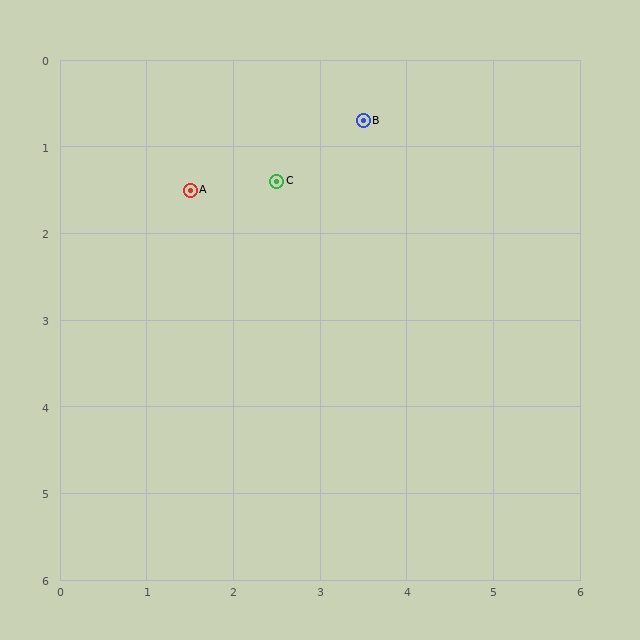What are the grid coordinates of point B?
Point B is at approximately (3.5, 0.7).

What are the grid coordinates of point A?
Point A is at approximately (1.5, 1.5).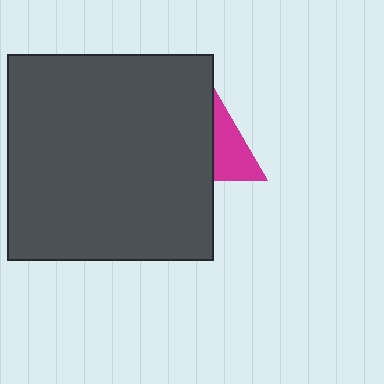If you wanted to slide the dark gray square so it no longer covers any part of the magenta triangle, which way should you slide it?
Slide it left — that is the most direct way to separate the two shapes.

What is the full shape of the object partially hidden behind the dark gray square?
The partially hidden object is a magenta triangle.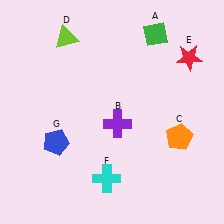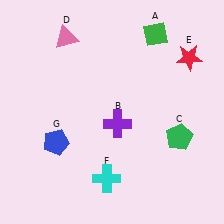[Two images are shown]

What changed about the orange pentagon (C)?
In Image 1, C is orange. In Image 2, it changed to green.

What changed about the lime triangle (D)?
In Image 1, D is lime. In Image 2, it changed to pink.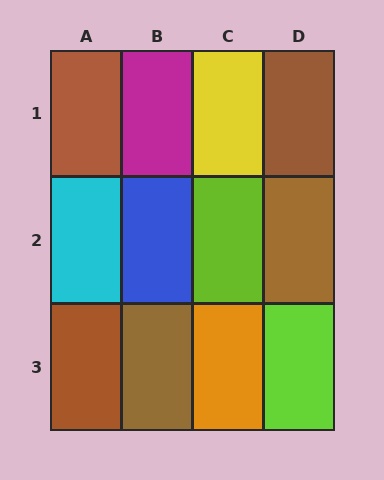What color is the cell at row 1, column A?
Brown.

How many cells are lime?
2 cells are lime.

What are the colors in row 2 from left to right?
Cyan, blue, lime, brown.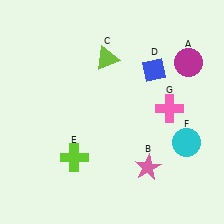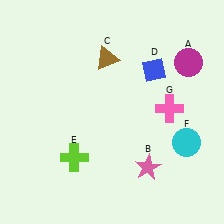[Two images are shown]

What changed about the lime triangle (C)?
In Image 1, C is lime. In Image 2, it changed to brown.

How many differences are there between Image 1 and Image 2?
There is 1 difference between the two images.